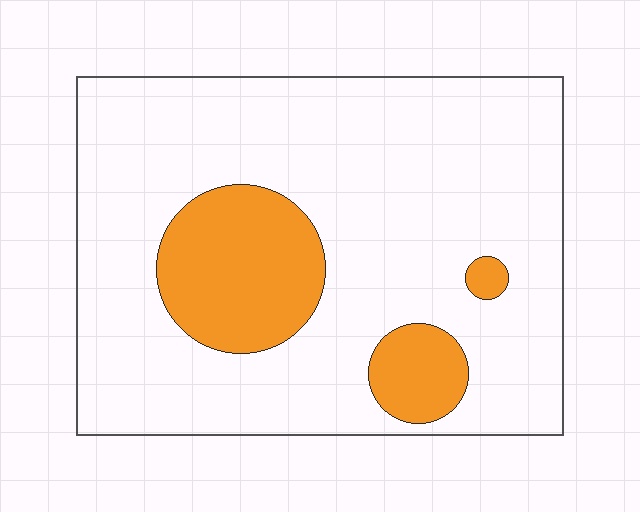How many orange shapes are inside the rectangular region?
3.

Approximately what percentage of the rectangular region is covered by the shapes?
Approximately 20%.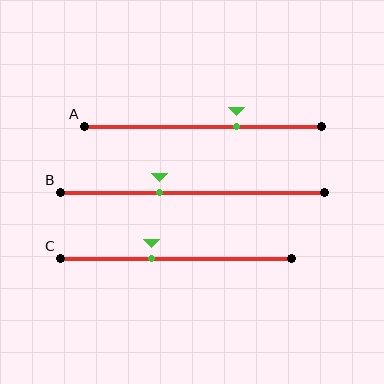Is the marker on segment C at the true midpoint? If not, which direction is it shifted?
No, the marker on segment C is shifted to the left by about 10% of the segment length.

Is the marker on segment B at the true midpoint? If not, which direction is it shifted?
No, the marker on segment B is shifted to the left by about 12% of the segment length.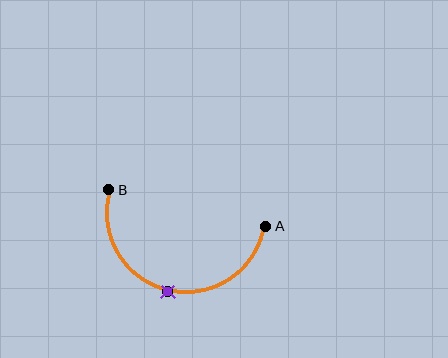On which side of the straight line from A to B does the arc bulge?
The arc bulges below the straight line connecting A and B.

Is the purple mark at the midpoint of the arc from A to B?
Yes. The purple mark lies on the arc at equal arc-length from both A and B — it is the arc midpoint.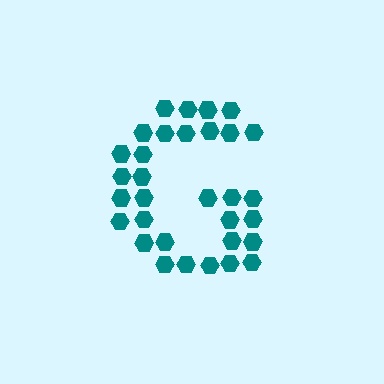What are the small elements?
The small elements are hexagons.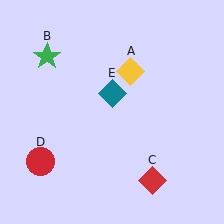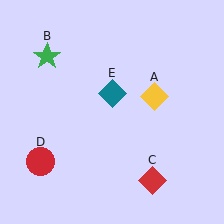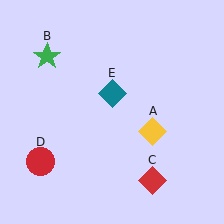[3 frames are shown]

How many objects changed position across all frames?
1 object changed position: yellow diamond (object A).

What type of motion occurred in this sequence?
The yellow diamond (object A) rotated clockwise around the center of the scene.